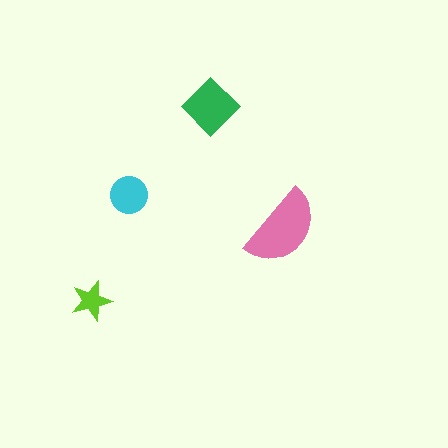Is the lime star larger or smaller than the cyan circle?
Smaller.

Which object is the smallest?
The lime star.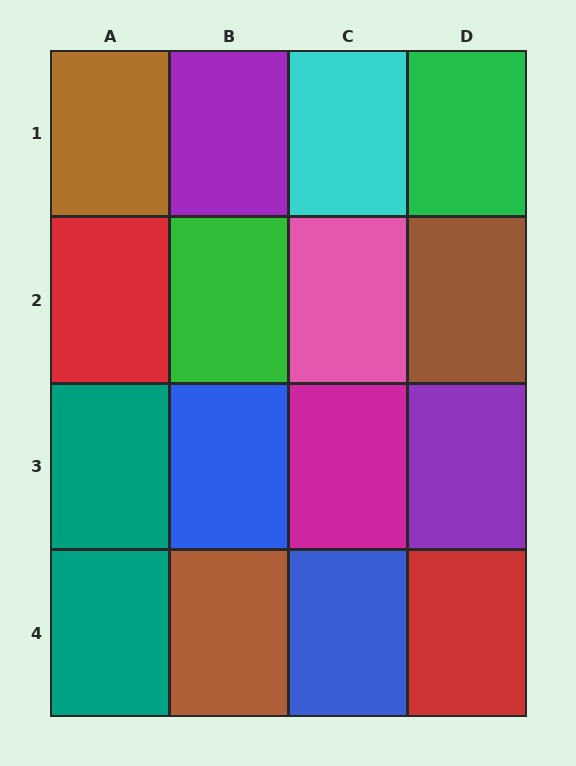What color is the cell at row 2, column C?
Pink.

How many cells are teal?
2 cells are teal.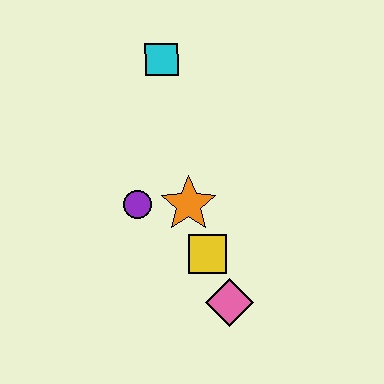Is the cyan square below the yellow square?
No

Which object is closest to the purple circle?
The orange star is closest to the purple circle.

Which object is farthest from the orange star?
The cyan square is farthest from the orange star.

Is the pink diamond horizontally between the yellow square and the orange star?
No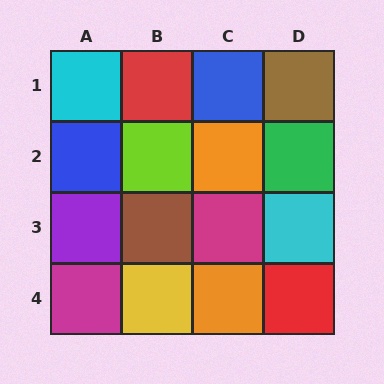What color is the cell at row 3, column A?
Purple.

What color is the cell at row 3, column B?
Brown.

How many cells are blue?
2 cells are blue.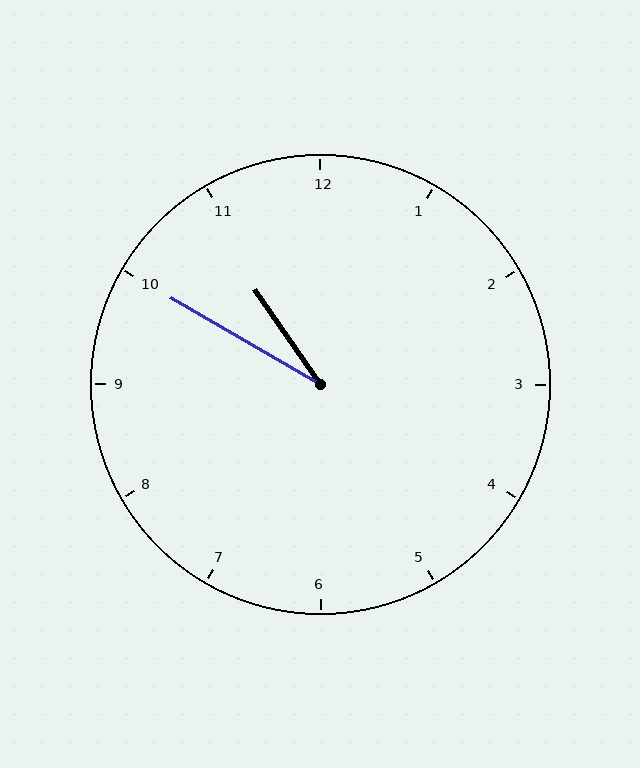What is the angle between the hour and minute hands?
Approximately 25 degrees.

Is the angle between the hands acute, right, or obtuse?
It is acute.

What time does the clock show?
10:50.